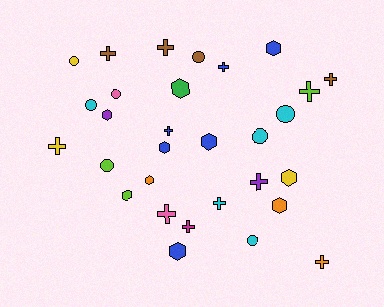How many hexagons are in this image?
There are 10 hexagons.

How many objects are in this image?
There are 30 objects.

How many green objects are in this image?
There is 1 green object.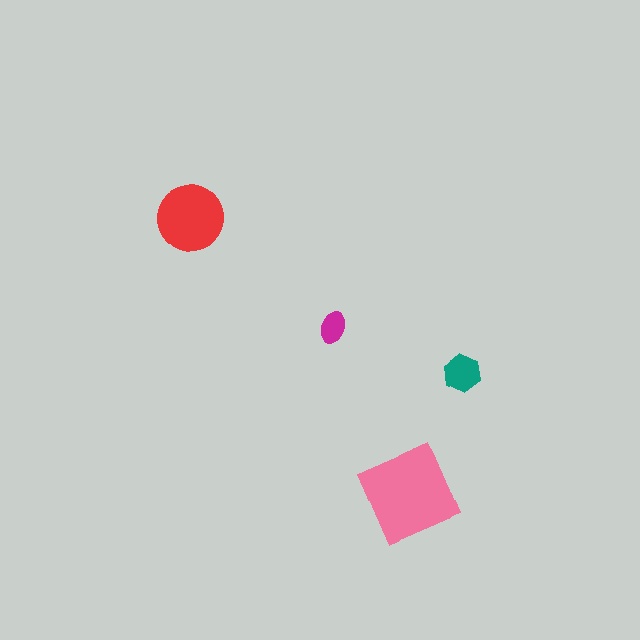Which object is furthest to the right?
The teal hexagon is rightmost.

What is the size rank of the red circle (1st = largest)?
2nd.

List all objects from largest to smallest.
The pink diamond, the red circle, the teal hexagon, the magenta ellipse.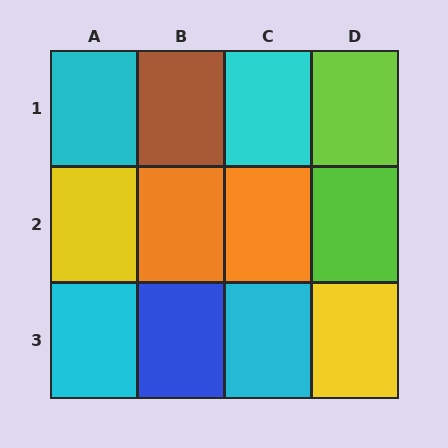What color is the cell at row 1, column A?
Cyan.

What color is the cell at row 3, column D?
Yellow.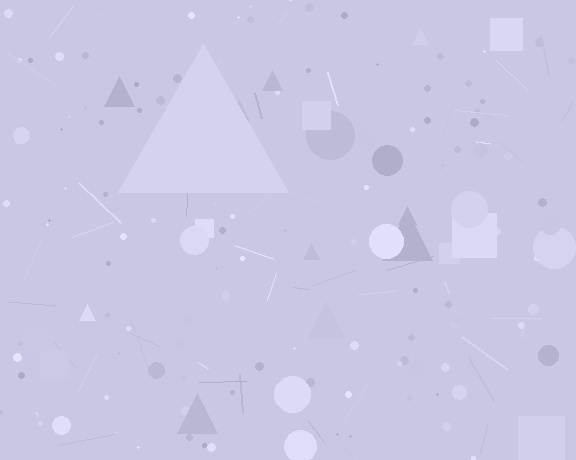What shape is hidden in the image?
A triangle is hidden in the image.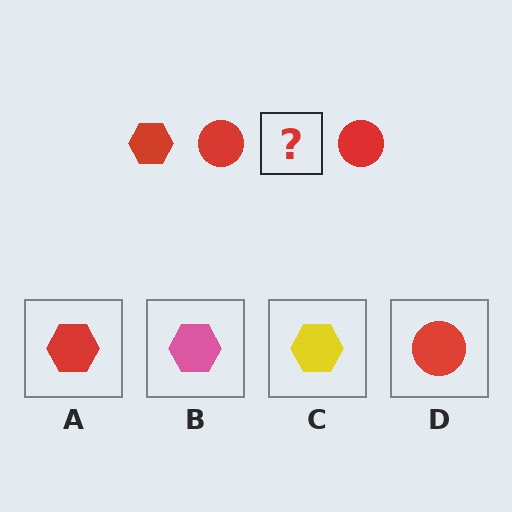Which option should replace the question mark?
Option A.